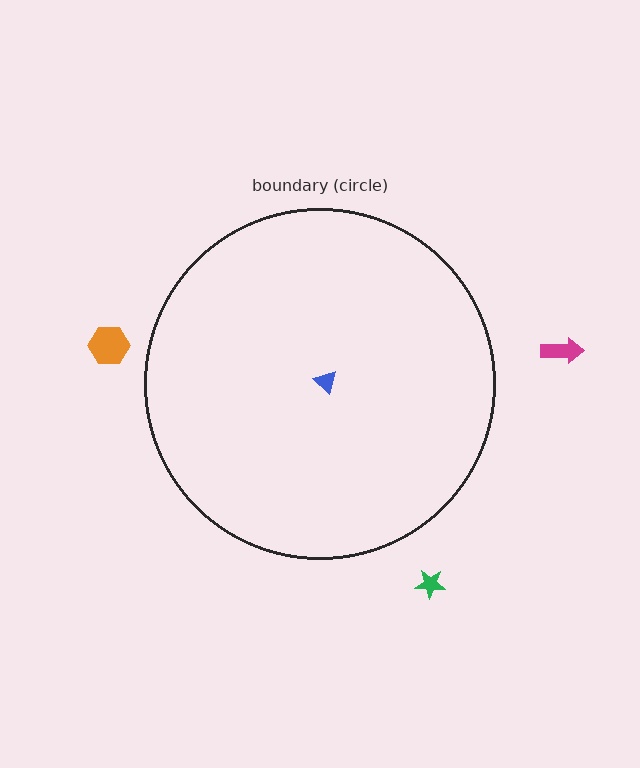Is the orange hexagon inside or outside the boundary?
Outside.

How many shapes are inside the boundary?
1 inside, 3 outside.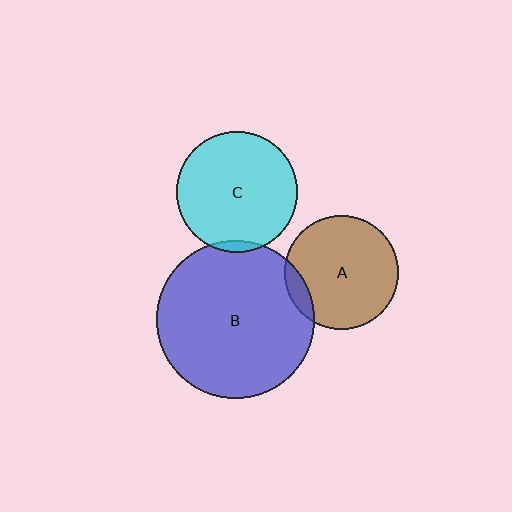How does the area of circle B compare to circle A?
Approximately 1.9 times.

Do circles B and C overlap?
Yes.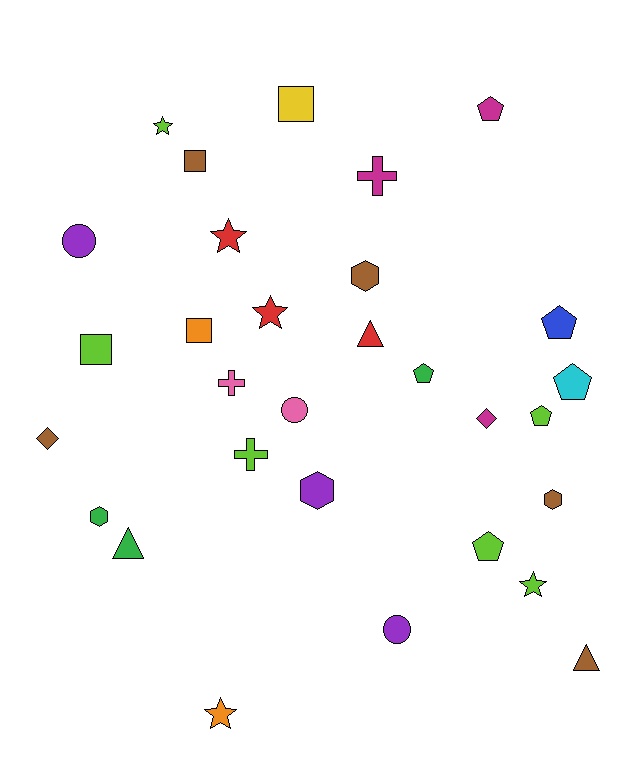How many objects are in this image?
There are 30 objects.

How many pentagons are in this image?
There are 6 pentagons.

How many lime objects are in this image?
There are 6 lime objects.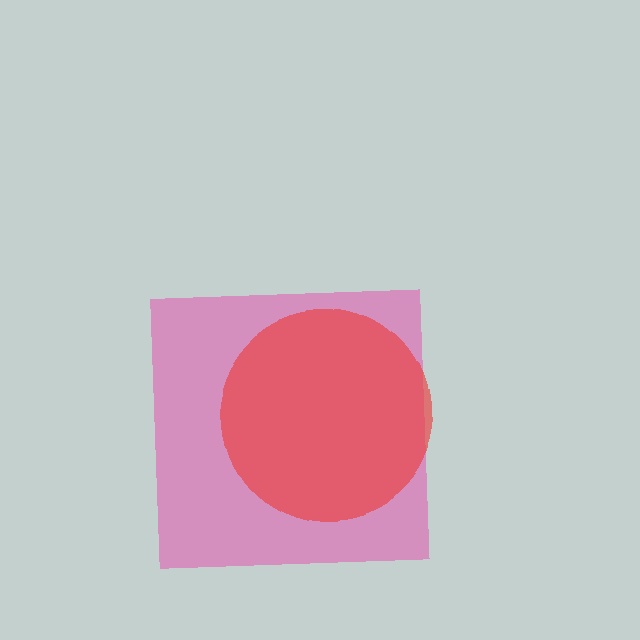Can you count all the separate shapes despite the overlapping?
Yes, there are 2 separate shapes.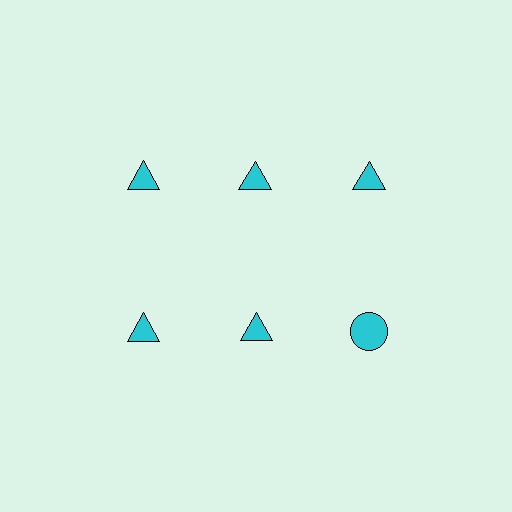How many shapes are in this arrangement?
There are 6 shapes arranged in a grid pattern.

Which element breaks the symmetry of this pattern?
The cyan circle in the second row, center column breaks the symmetry. All other shapes are cyan triangles.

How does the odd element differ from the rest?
It has a different shape: circle instead of triangle.